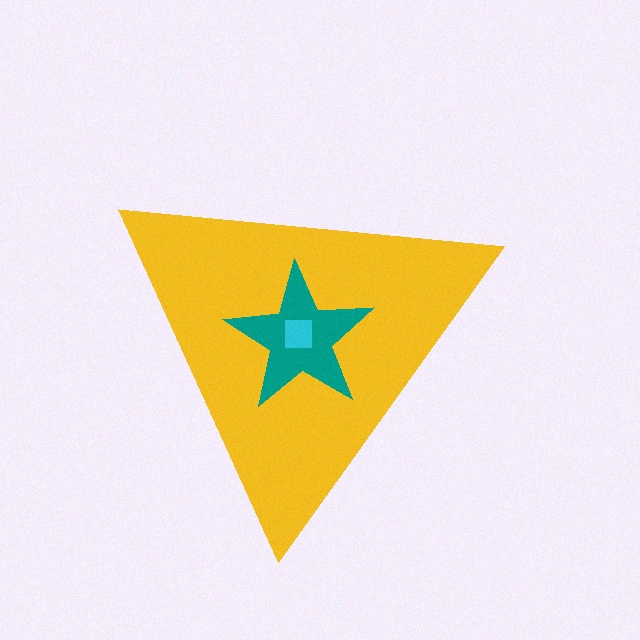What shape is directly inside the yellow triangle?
The teal star.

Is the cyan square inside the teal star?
Yes.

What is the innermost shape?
The cyan square.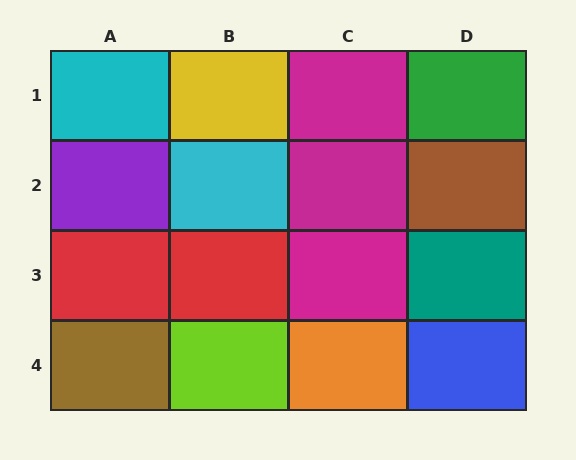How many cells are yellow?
1 cell is yellow.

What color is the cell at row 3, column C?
Magenta.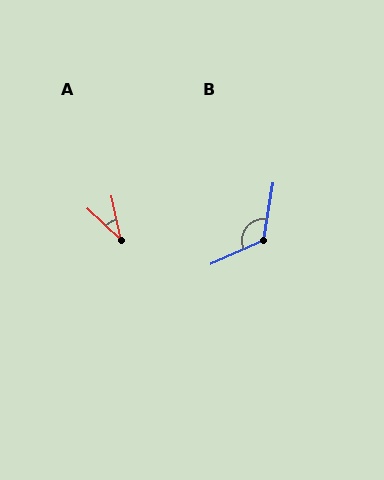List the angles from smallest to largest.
A (34°), B (123°).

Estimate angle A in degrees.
Approximately 34 degrees.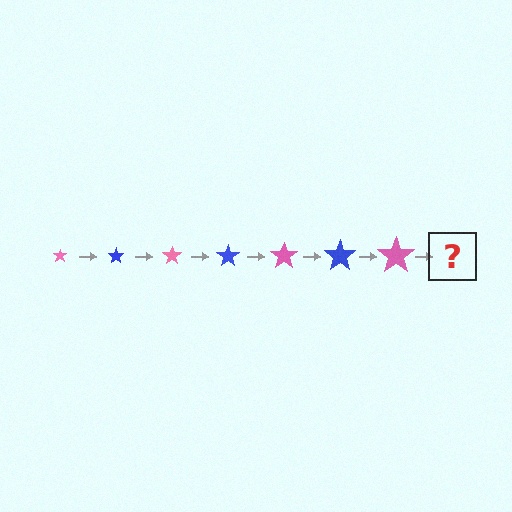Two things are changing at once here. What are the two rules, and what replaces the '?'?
The two rules are that the star grows larger each step and the color cycles through pink and blue. The '?' should be a blue star, larger than the previous one.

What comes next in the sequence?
The next element should be a blue star, larger than the previous one.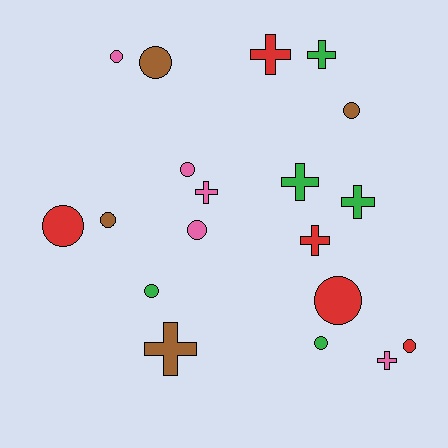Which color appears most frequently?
Green, with 5 objects.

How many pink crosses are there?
There are 2 pink crosses.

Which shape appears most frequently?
Circle, with 11 objects.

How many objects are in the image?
There are 19 objects.